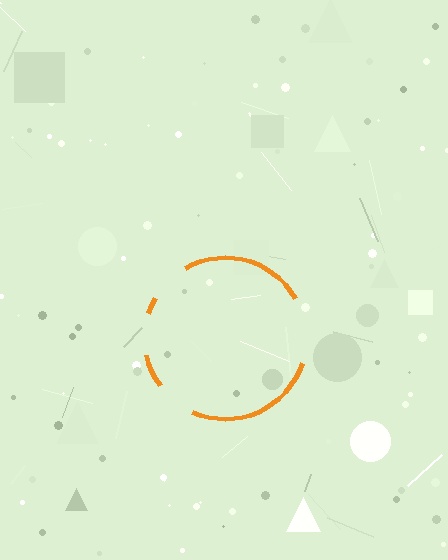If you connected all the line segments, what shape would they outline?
They would outline a circle.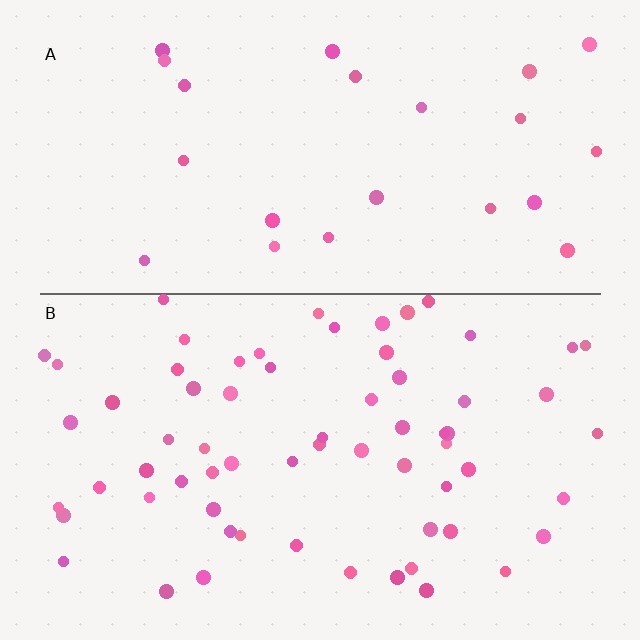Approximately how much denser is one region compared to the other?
Approximately 2.7× — region B over region A.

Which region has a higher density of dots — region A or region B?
B (the bottom).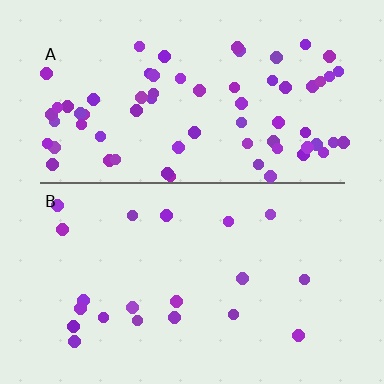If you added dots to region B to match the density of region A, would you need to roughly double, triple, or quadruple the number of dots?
Approximately triple.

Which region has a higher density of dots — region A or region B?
A (the top).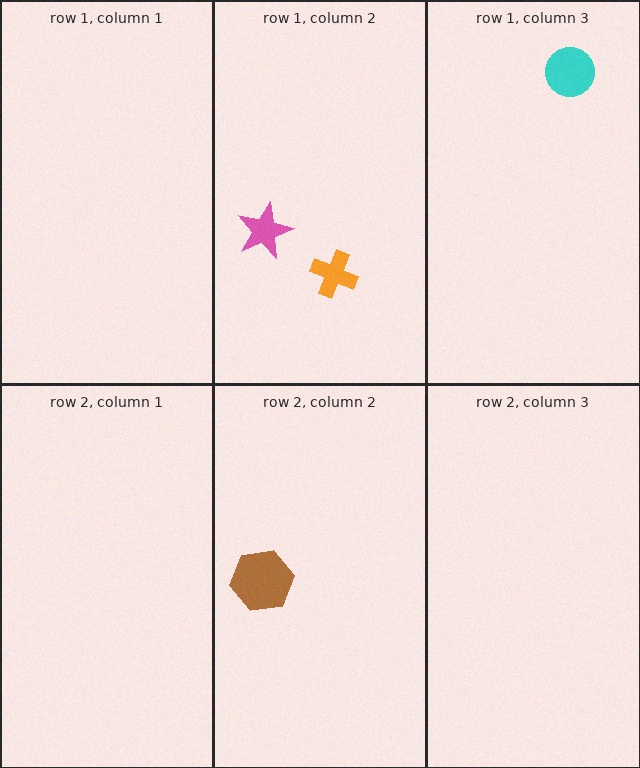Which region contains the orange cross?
The row 1, column 2 region.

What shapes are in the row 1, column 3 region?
The cyan circle.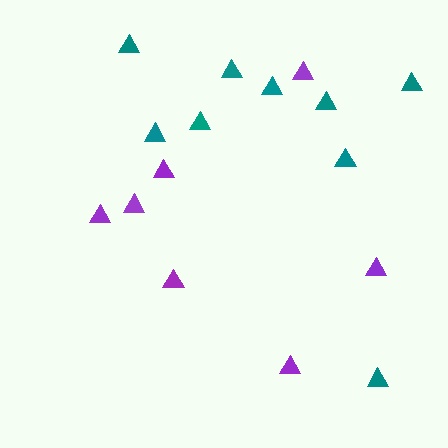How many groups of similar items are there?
There are 2 groups: one group of teal triangles (9) and one group of purple triangles (7).